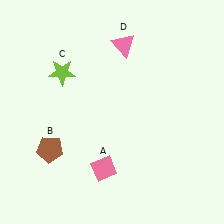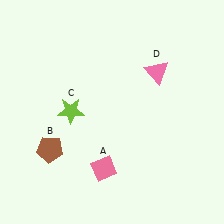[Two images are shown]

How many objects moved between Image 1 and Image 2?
2 objects moved between the two images.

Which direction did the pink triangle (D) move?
The pink triangle (D) moved right.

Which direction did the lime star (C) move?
The lime star (C) moved down.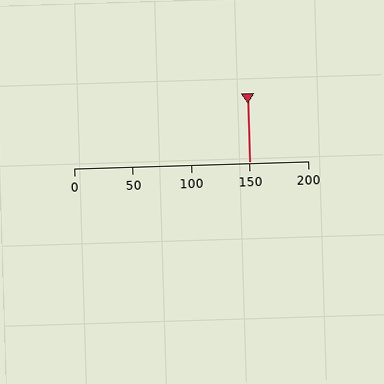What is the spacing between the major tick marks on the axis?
The major ticks are spaced 50 apart.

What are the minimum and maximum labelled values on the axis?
The axis runs from 0 to 200.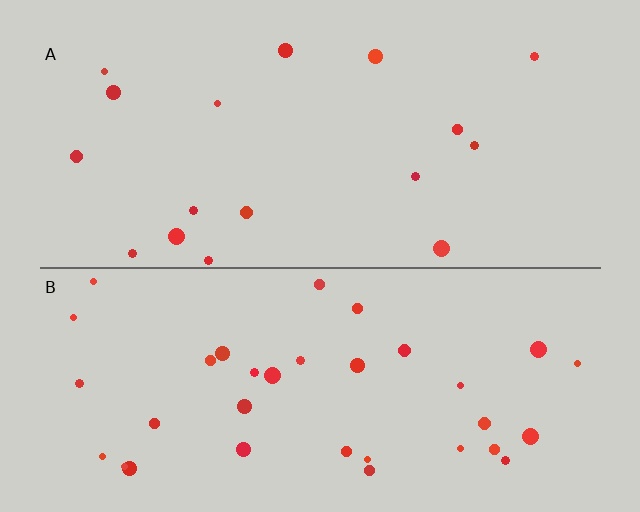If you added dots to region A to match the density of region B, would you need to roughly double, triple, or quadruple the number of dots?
Approximately double.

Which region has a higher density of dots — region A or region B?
B (the bottom).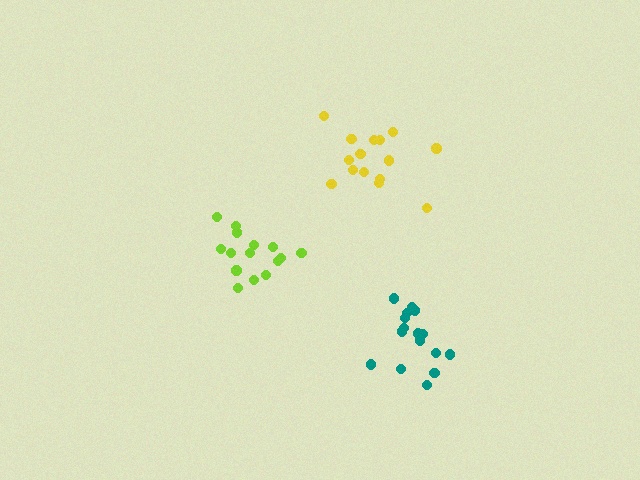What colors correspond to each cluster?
The clusters are colored: teal, lime, yellow.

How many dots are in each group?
Group 1: 16 dots, Group 2: 15 dots, Group 3: 15 dots (46 total).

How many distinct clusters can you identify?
There are 3 distinct clusters.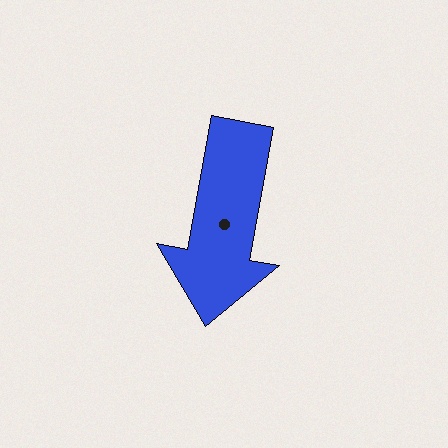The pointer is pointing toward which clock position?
Roughly 6 o'clock.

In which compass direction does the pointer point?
South.